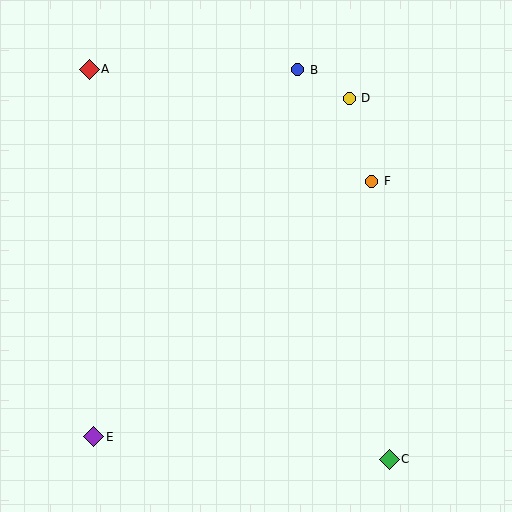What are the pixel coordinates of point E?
Point E is at (94, 437).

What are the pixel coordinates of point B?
Point B is at (298, 70).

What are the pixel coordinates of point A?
Point A is at (89, 69).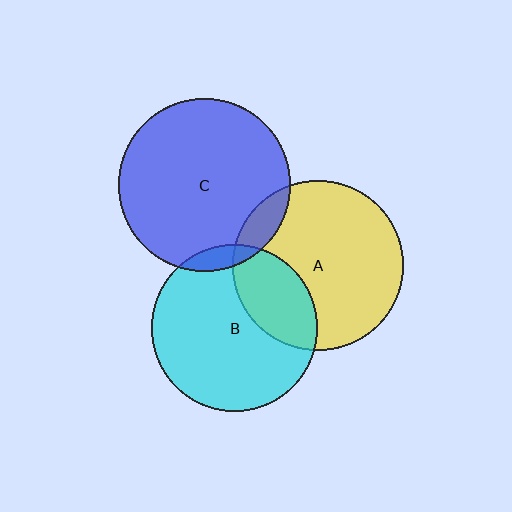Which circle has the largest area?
Circle C (blue).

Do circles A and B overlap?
Yes.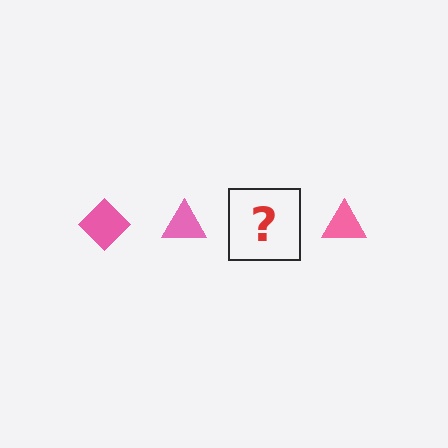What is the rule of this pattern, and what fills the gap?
The rule is that the pattern cycles through diamond, triangle shapes in pink. The gap should be filled with a pink diamond.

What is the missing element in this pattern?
The missing element is a pink diamond.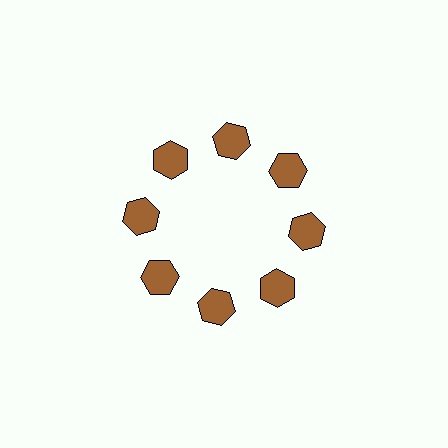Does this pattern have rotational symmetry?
Yes, this pattern has 8-fold rotational symmetry. It looks the same after rotating 45 degrees around the center.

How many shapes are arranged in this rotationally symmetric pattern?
There are 8 shapes, arranged in 8 groups of 1.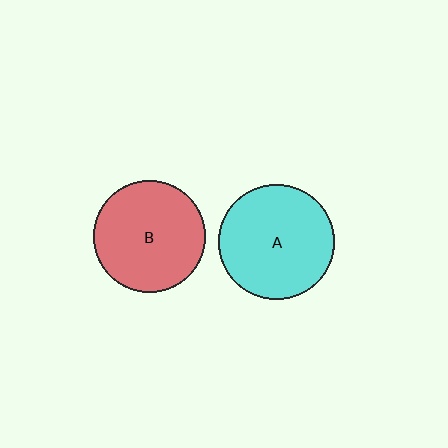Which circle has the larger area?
Circle A (cyan).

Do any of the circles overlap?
No, none of the circles overlap.